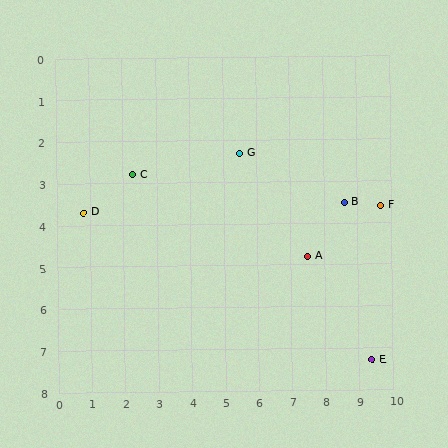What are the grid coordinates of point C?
Point C is at approximately (2.3, 2.8).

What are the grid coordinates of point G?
Point G is at approximately (5.5, 2.3).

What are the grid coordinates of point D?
Point D is at approximately (0.8, 3.7).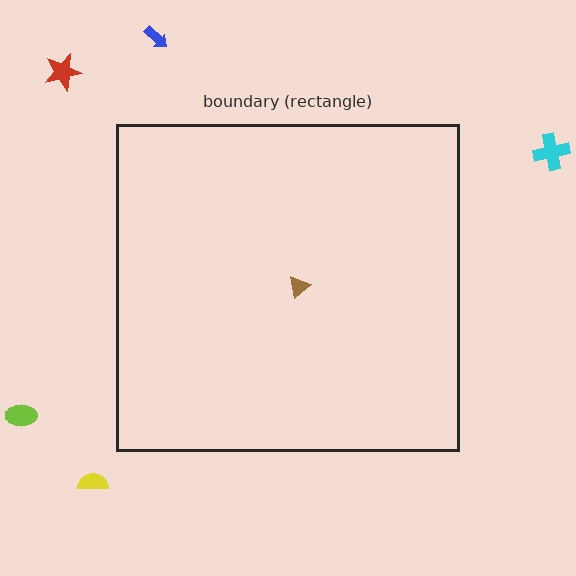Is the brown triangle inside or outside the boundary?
Inside.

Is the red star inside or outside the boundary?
Outside.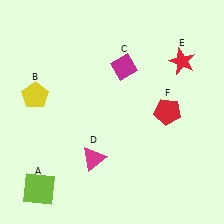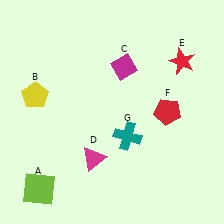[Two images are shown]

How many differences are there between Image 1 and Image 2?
There is 1 difference between the two images.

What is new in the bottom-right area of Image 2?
A teal cross (G) was added in the bottom-right area of Image 2.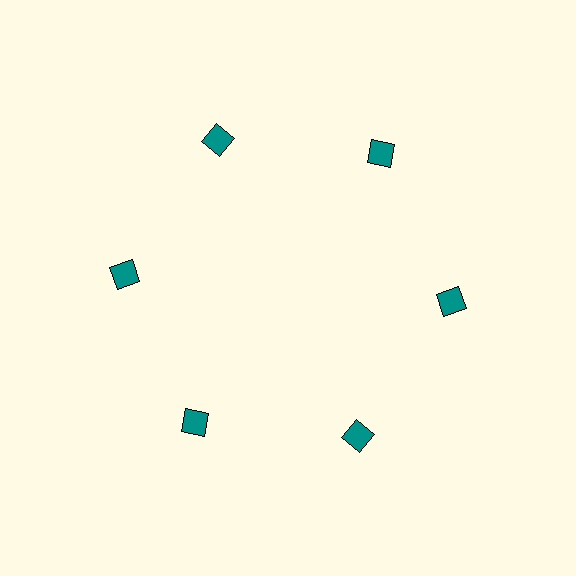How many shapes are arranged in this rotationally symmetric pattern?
There are 6 shapes, arranged in 6 groups of 1.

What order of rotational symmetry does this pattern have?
This pattern has 6-fold rotational symmetry.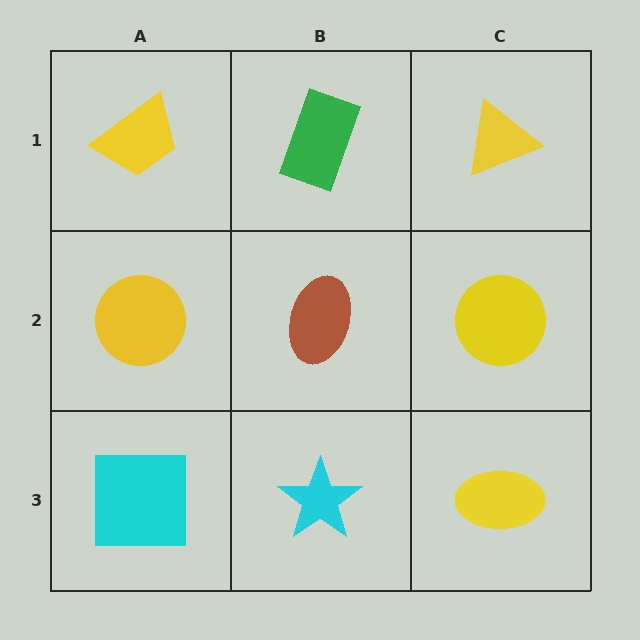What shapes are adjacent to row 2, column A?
A yellow trapezoid (row 1, column A), a cyan square (row 3, column A), a brown ellipse (row 2, column B).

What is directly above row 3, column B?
A brown ellipse.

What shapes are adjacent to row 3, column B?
A brown ellipse (row 2, column B), a cyan square (row 3, column A), a yellow ellipse (row 3, column C).